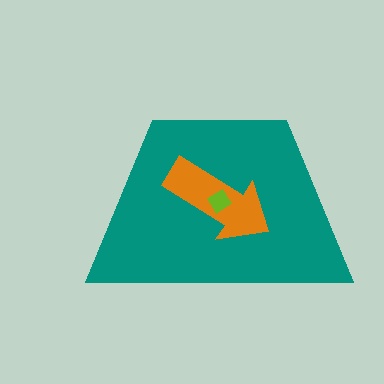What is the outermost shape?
The teal trapezoid.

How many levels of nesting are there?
3.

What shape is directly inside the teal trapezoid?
The orange arrow.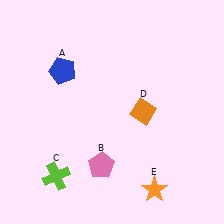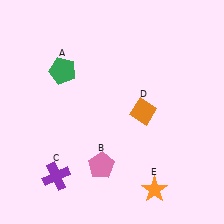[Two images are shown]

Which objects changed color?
A changed from blue to green. C changed from lime to purple.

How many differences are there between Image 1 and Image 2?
There are 2 differences between the two images.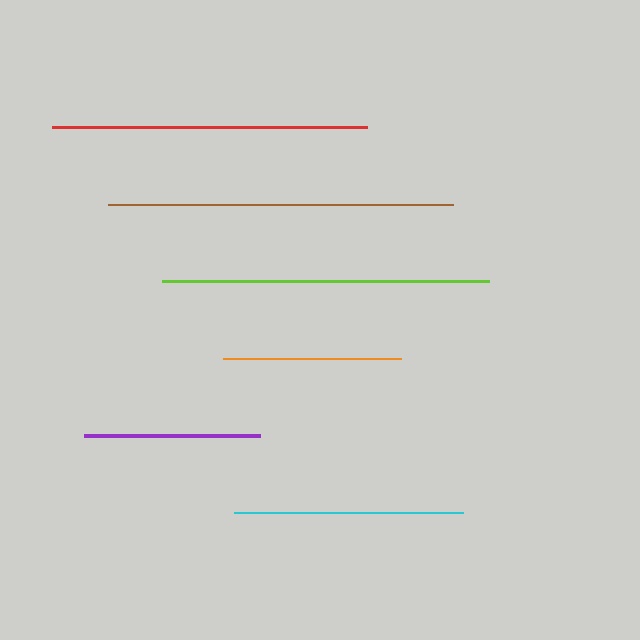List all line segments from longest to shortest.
From longest to shortest: brown, lime, red, cyan, orange, purple.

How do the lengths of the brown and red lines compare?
The brown and red lines are approximately the same length.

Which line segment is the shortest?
The purple line is the shortest at approximately 176 pixels.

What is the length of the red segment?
The red segment is approximately 314 pixels long.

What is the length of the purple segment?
The purple segment is approximately 176 pixels long.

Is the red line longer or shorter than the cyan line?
The red line is longer than the cyan line.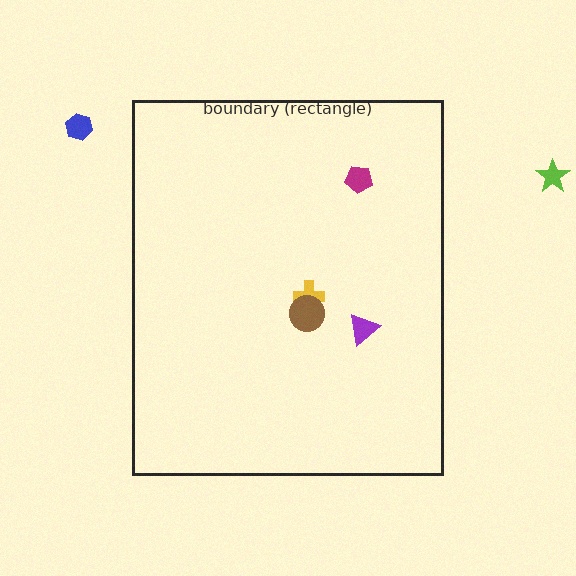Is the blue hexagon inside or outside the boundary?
Outside.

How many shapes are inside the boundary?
4 inside, 2 outside.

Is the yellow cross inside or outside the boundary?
Inside.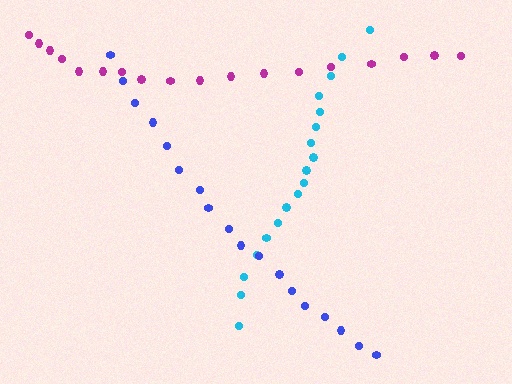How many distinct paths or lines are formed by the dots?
There are 3 distinct paths.